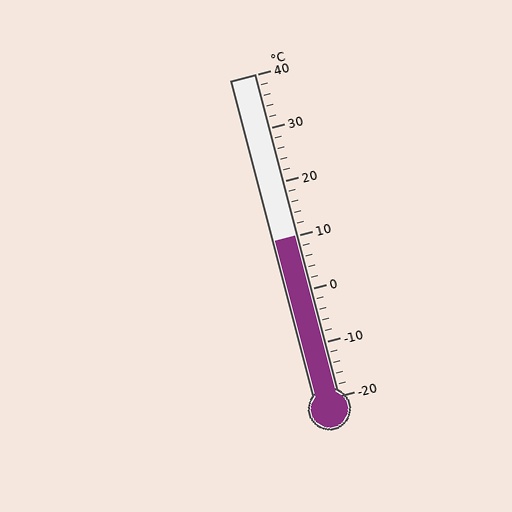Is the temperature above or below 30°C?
The temperature is below 30°C.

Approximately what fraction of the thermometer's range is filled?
The thermometer is filled to approximately 50% of its range.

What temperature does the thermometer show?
The thermometer shows approximately 10°C.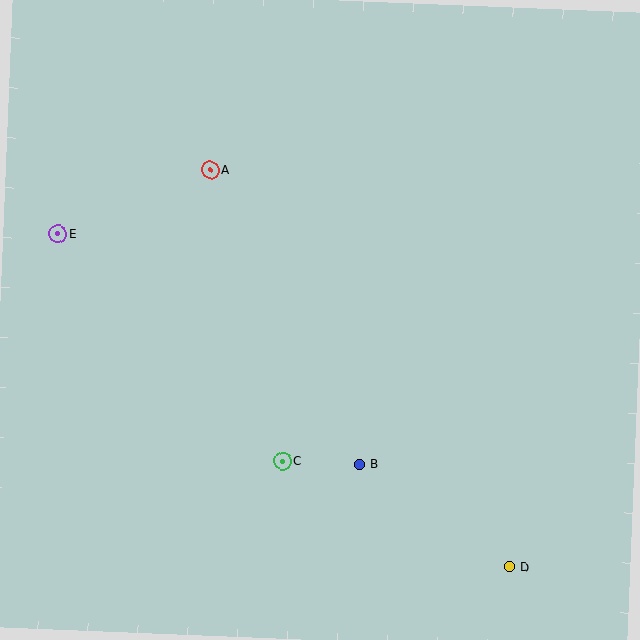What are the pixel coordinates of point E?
Point E is at (58, 234).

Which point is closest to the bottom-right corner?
Point D is closest to the bottom-right corner.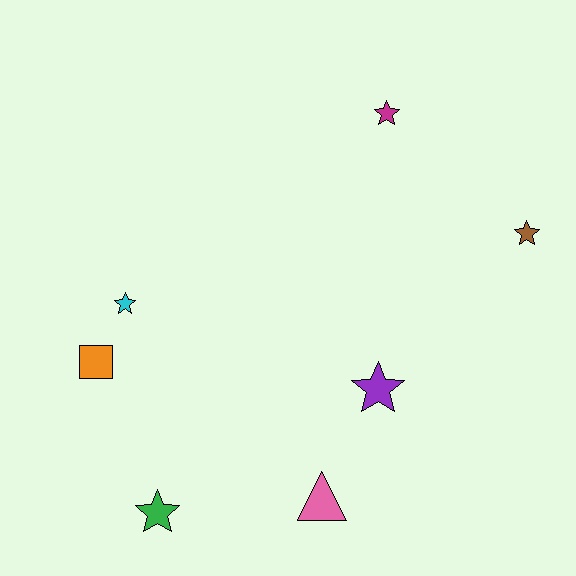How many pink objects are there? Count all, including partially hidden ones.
There is 1 pink object.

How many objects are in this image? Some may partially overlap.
There are 7 objects.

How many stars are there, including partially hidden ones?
There are 5 stars.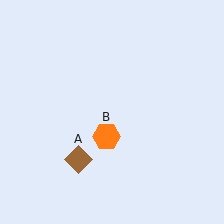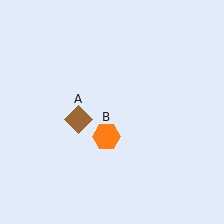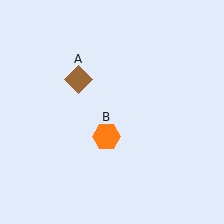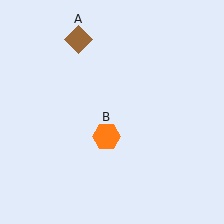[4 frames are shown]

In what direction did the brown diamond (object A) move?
The brown diamond (object A) moved up.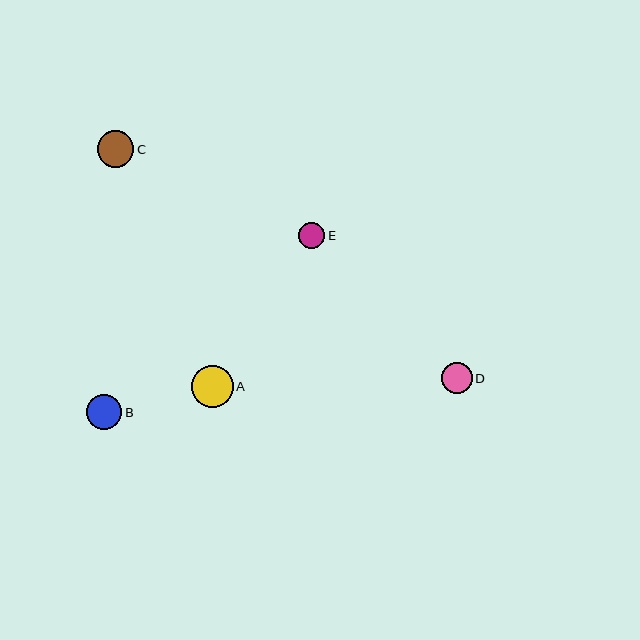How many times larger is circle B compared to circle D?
Circle B is approximately 1.1 times the size of circle D.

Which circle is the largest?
Circle A is the largest with a size of approximately 41 pixels.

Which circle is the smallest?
Circle E is the smallest with a size of approximately 26 pixels.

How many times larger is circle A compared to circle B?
Circle A is approximately 1.2 times the size of circle B.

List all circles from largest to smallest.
From largest to smallest: A, C, B, D, E.